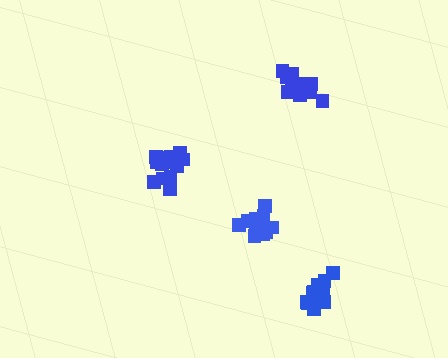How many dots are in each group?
Group 1: 14 dots, Group 2: 13 dots, Group 3: 15 dots, Group 4: 11 dots (53 total).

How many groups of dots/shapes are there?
There are 4 groups.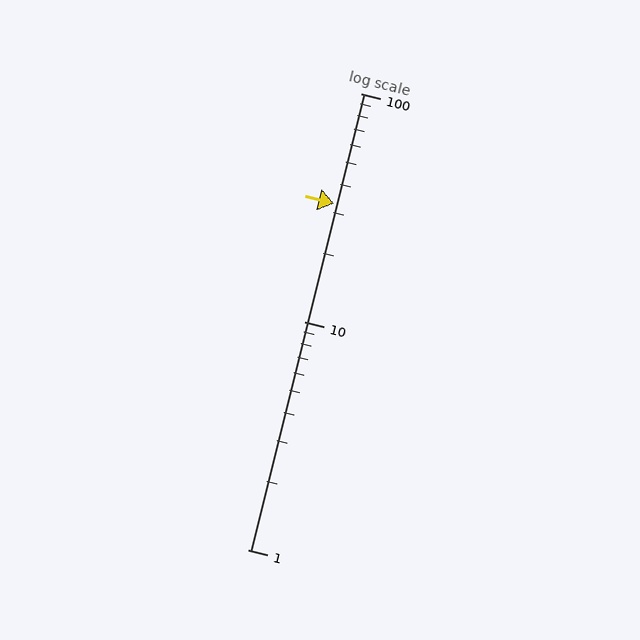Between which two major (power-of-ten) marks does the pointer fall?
The pointer is between 10 and 100.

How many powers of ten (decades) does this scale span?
The scale spans 2 decades, from 1 to 100.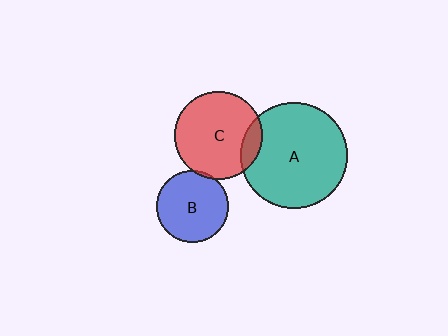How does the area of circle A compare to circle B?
Approximately 2.2 times.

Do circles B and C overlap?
Yes.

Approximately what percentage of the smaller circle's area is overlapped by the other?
Approximately 5%.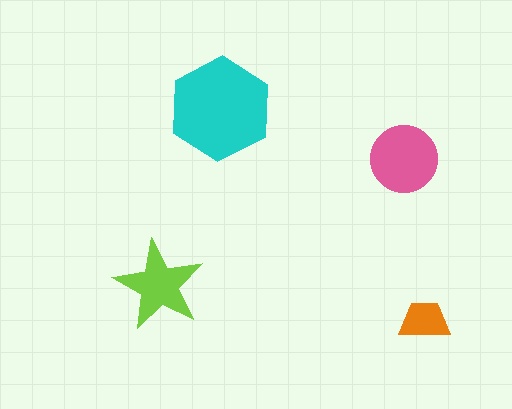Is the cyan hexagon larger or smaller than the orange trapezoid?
Larger.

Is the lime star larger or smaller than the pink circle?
Smaller.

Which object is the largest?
The cyan hexagon.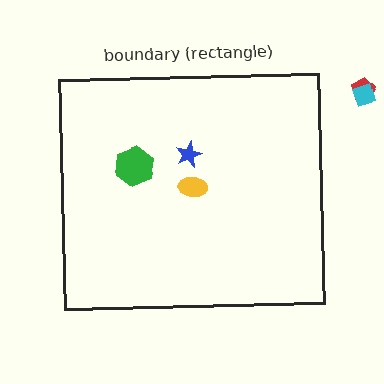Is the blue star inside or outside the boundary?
Inside.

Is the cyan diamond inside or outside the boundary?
Outside.